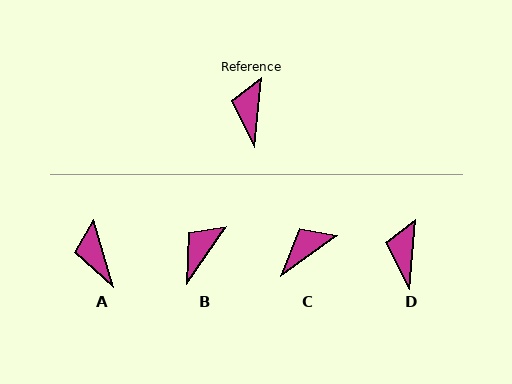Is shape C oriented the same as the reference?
No, it is off by about 48 degrees.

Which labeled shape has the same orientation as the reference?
D.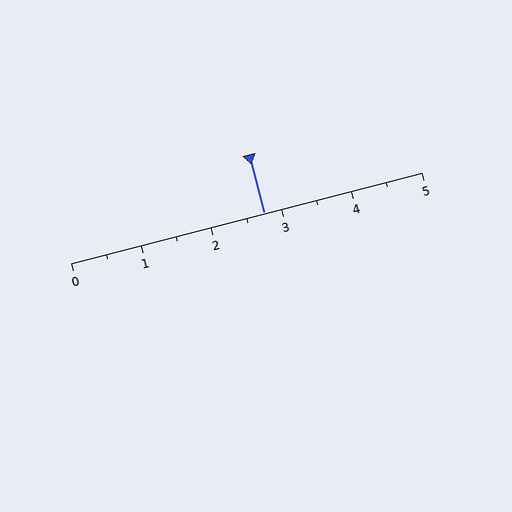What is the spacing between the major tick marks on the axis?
The major ticks are spaced 1 apart.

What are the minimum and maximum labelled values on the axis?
The axis runs from 0 to 5.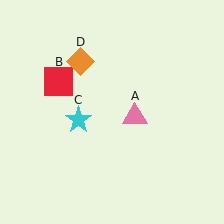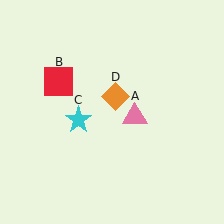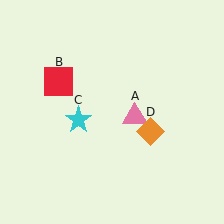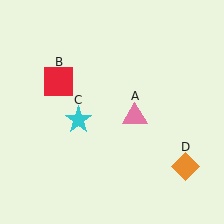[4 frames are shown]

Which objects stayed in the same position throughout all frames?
Pink triangle (object A) and red square (object B) and cyan star (object C) remained stationary.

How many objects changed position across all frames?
1 object changed position: orange diamond (object D).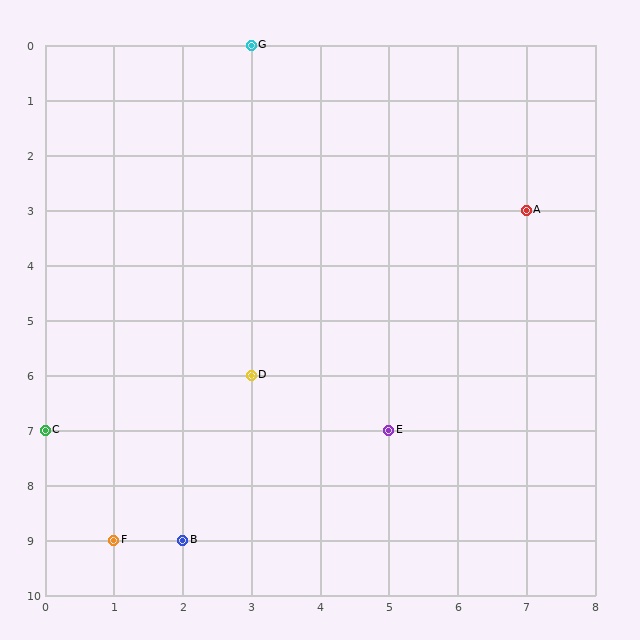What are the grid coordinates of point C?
Point C is at grid coordinates (0, 7).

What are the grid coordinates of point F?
Point F is at grid coordinates (1, 9).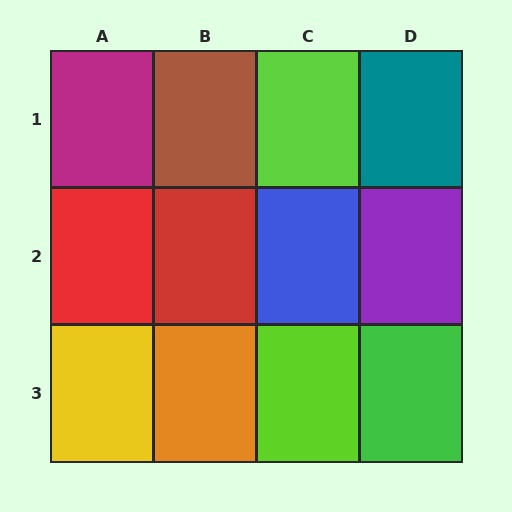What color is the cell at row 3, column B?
Orange.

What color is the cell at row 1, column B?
Brown.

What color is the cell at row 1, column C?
Lime.